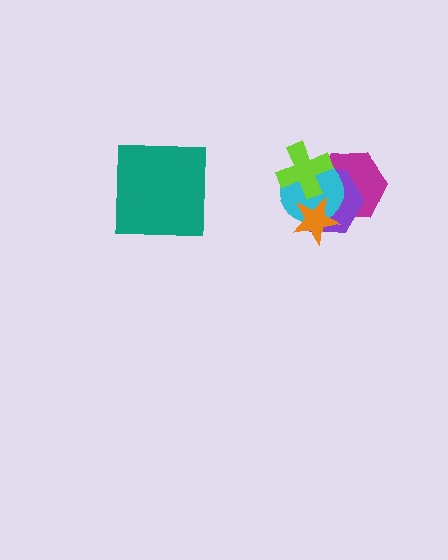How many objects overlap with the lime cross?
3 objects overlap with the lime cross.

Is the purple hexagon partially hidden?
Yes, it is partially covered by another shape.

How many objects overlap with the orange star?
3 objects overlap with the orange star.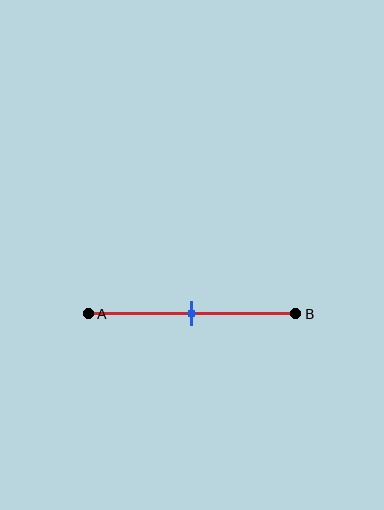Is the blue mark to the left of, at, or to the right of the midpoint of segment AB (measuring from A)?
The blue mark is approximately at the midpoint of segment AB.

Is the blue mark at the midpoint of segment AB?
Yes, the mark is approximately at the midpoint.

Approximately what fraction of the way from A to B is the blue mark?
The blue mark is approximately 50% of the way from A to B.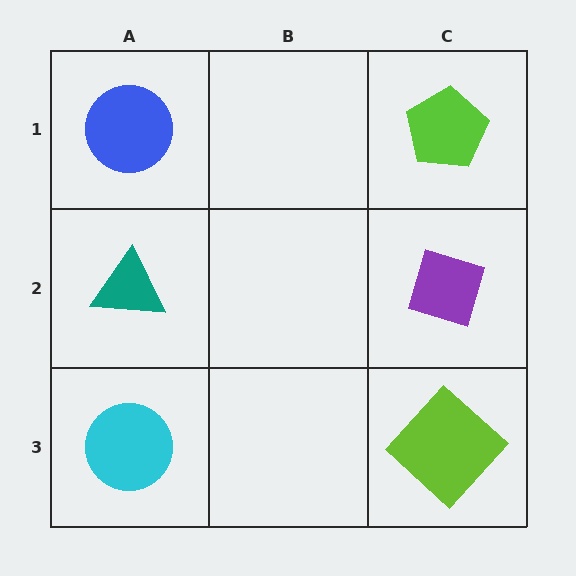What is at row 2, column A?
A teal triangle.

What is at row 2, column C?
A purple diamond.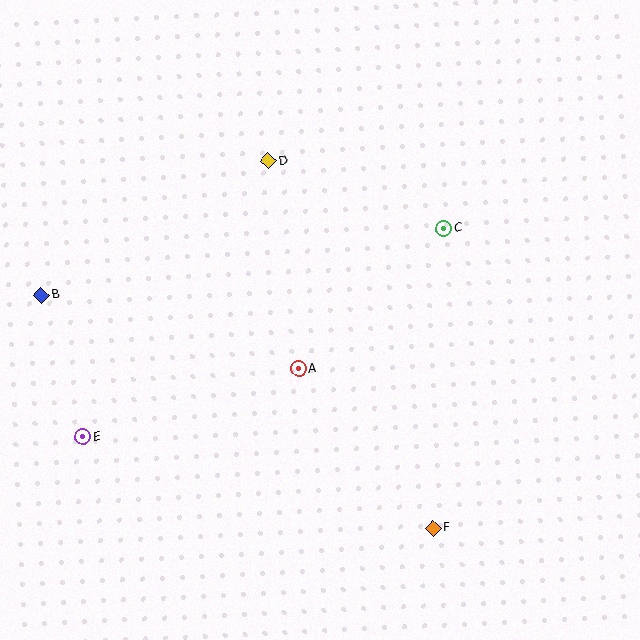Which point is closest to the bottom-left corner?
Point E is closest to the bottom-left corner.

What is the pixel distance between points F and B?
The distance between F and B is 456 pixels.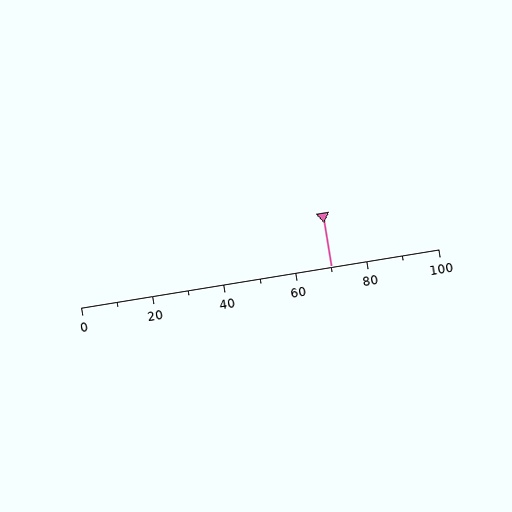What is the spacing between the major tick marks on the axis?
The major ticks are spaced 20 apart.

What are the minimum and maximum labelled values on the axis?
The axis runs from 0 to 100.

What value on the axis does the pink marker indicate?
The marker indicates approximately 70.